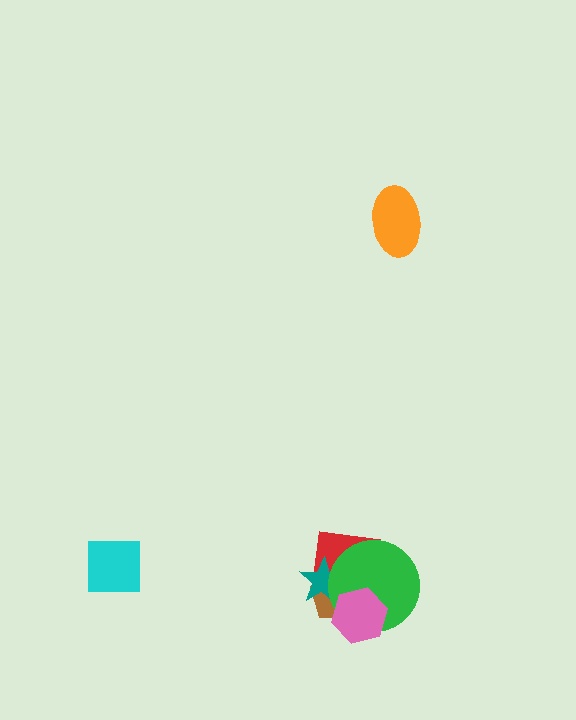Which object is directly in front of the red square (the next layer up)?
The brown pentagon is directly in front of the red square.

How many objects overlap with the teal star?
3 objects overlap with the teal star.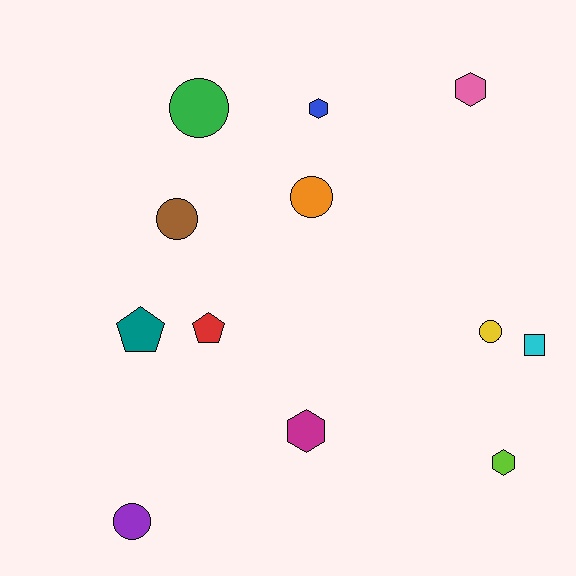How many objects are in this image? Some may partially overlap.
There are 12 objects.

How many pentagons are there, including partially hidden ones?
There are 2 pentagons.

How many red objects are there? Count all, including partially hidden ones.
There is 1 red object.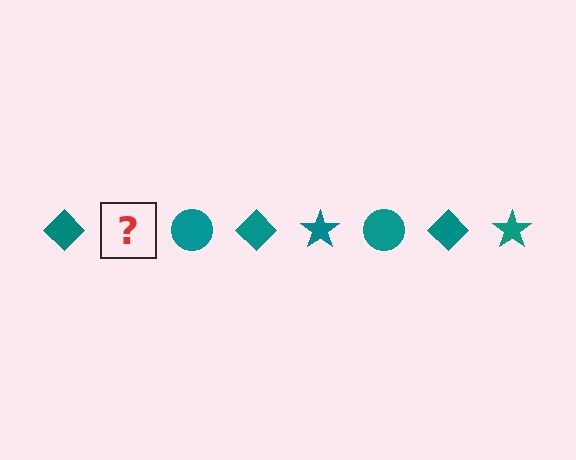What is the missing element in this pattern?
The missing element is a teal star.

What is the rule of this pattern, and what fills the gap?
The rule is that the pattern cycles through diamond, star, circle shapes in teal. The gap should be filled with a teal star.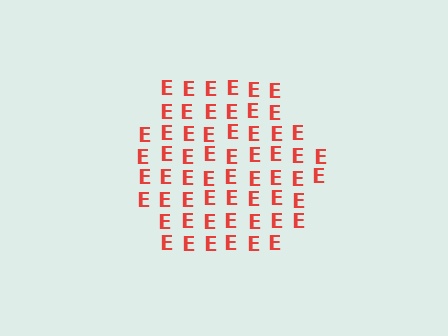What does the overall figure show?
The overall figure shows a hexagon.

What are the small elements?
The small elements are letter E's.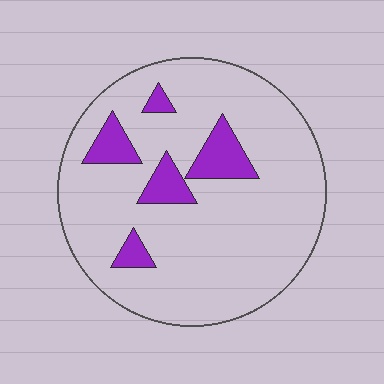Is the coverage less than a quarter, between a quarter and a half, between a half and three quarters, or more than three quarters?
Less than a quarter.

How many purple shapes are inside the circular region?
5.